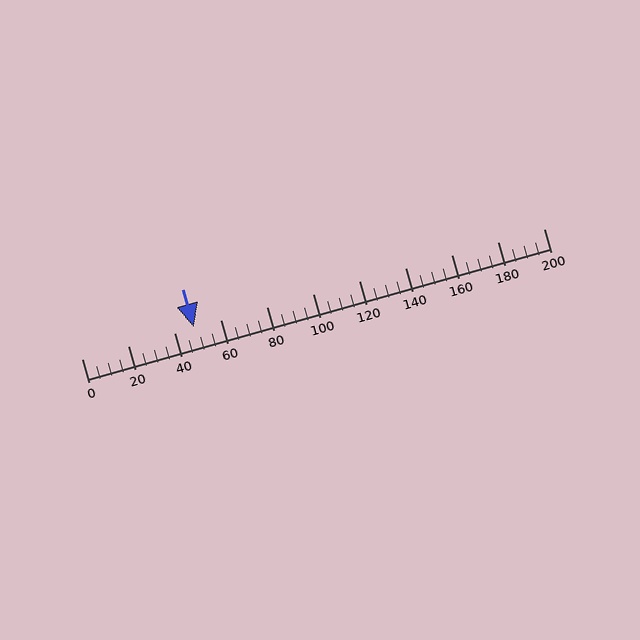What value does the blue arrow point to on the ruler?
The blue arrow points to approximately 49.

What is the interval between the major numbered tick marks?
The major tick marks are spaced 20 units apart.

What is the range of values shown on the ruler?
The ruler shows values from 0 to 200.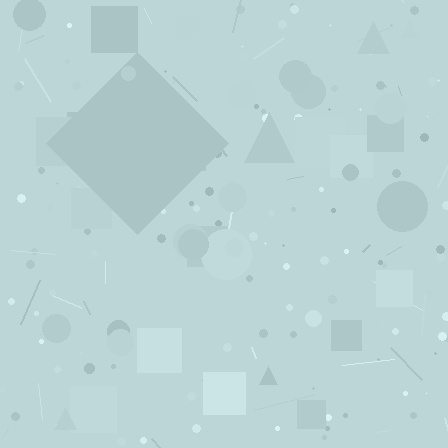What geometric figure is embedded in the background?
A diamond is embedded in the background.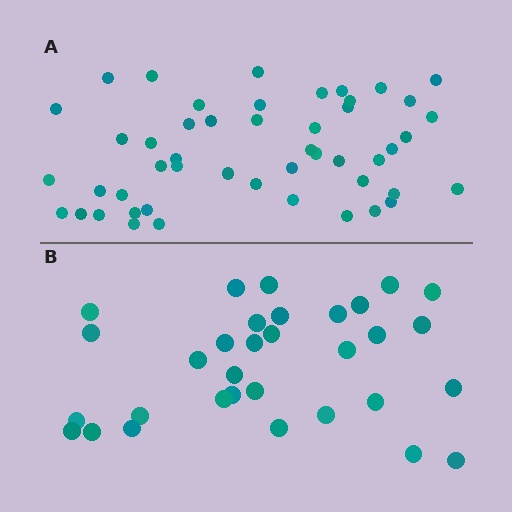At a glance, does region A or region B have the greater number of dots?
Region A (the top region) has more dots.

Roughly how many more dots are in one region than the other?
Region A has approximately 15 more dots than region B.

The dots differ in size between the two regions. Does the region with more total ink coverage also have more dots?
No. Region B has more total ink coverage because its dots are larger, but region A actually contains more individual dots. Total area can be misleading — the number of items is what matters here.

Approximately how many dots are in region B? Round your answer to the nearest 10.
About 30 dots. (The exact count is 32, which rounds to 30.)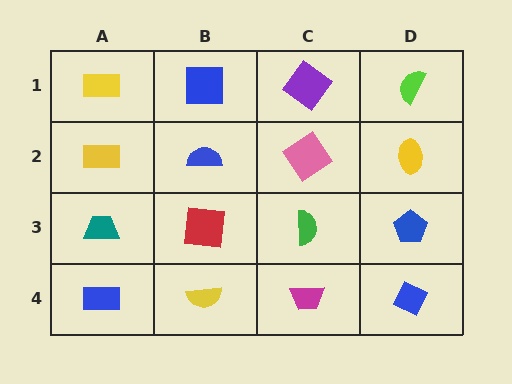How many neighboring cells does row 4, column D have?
2.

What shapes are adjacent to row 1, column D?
A yellow ellipse (row 2, column D), a purple diamond (row 1, column C).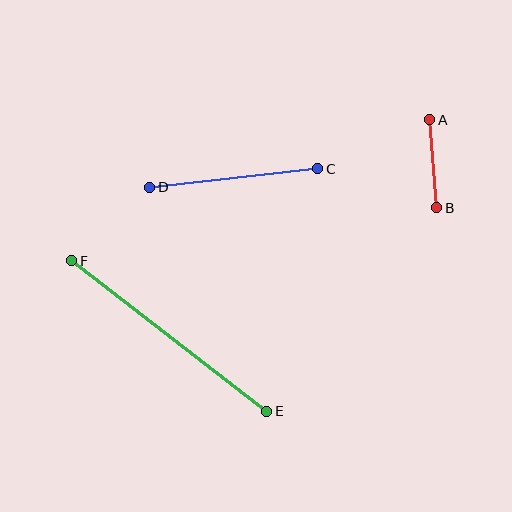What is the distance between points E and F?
The distance is approximately 246 pixels.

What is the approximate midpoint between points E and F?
The midpoint is at approximately (169, 336) pixels.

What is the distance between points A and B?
The distance is approximately 88 pixels.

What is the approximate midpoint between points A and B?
The midpoint is at approximately (433, 164) pixels.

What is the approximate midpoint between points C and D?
The midpoint is at approximately (234, 178) pixels.